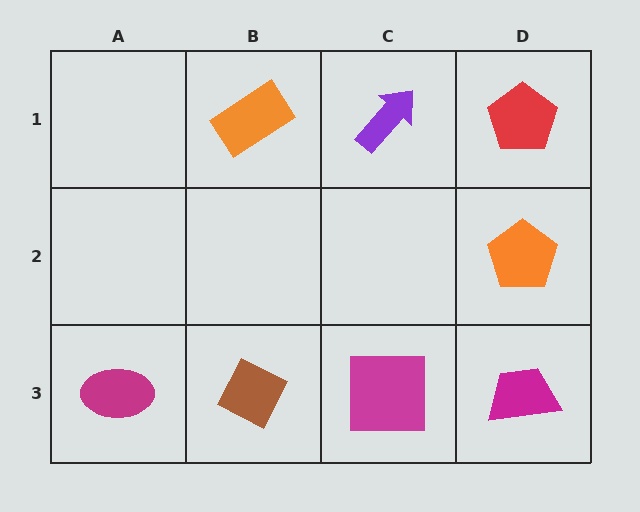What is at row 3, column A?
A magenta ellipse.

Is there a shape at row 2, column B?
No, that cell is empty.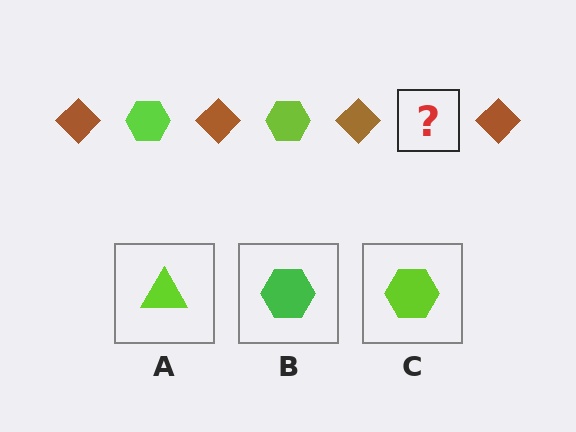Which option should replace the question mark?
Option C.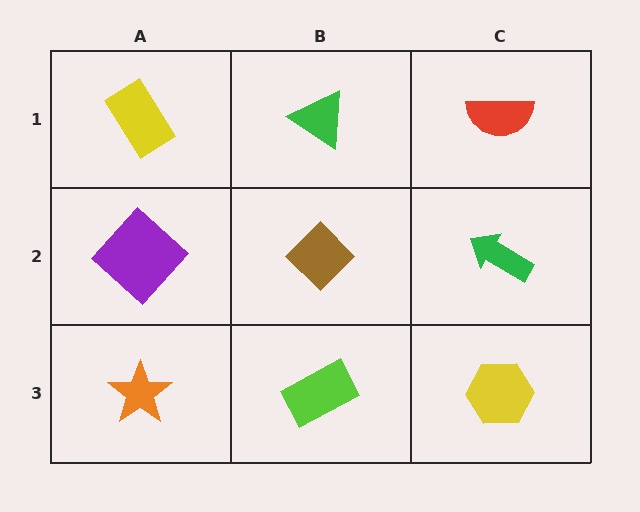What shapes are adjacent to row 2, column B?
A green triangle (row 1, column B), a lime rectangle (row 3, column B), a purple diamond (row 2, column A), a green arrow (row 2, column C).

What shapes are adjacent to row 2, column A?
A yellow rectangle (row 1, column A), an orange star (row 3, column A), a brown diamond (row 2, column B).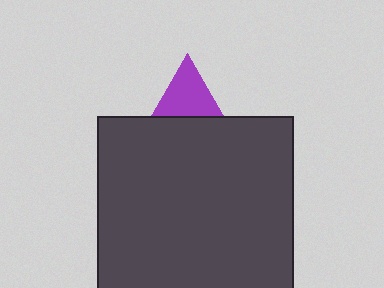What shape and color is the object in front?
The object in front is a dark gray rectangle.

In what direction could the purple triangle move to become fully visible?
The purple triangle could move up. That would shift it out from behind the dark gray rectangle entirely.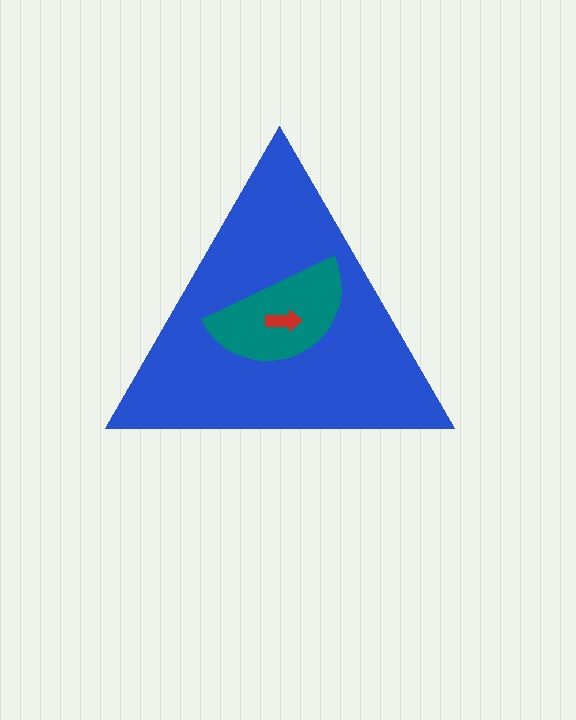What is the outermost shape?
The blue triangle.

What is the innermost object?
The red arrow.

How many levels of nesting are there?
3.